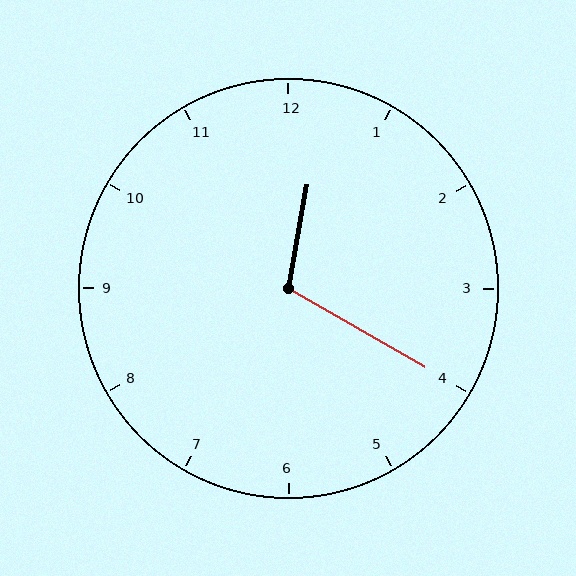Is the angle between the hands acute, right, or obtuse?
It is obtuse.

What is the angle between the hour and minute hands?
Approximately 110 degrees.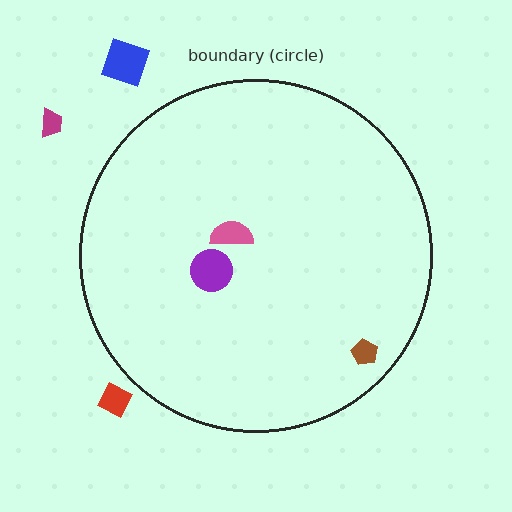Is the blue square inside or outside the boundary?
Outside.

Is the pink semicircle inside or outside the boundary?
Inside.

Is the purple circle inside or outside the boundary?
Inside.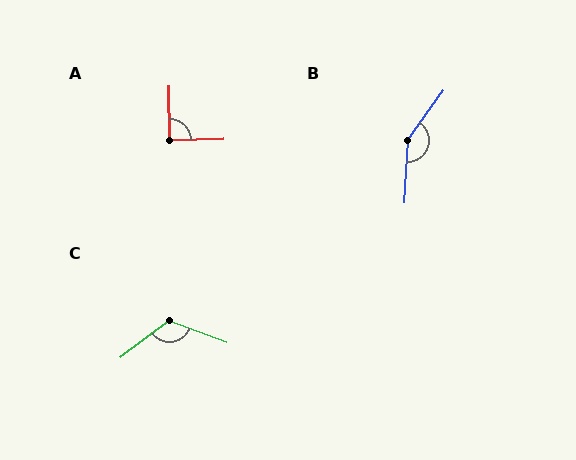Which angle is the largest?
B, at approximately 148 degrees.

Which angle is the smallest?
A, at approximately 89 degrees.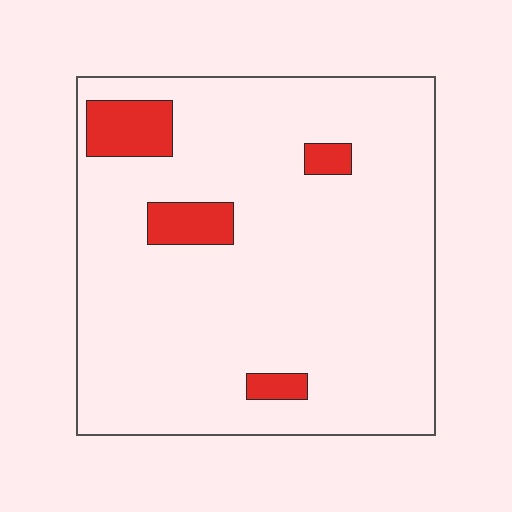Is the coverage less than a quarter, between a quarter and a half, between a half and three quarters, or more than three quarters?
Less than a quarter.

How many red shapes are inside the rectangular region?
4.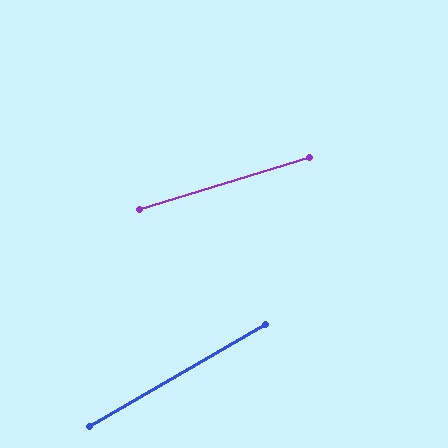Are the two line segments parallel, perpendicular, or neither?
Neither parallel nor perpendicular — they differ by about 13°.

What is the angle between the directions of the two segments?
Approximately 13 degrees.